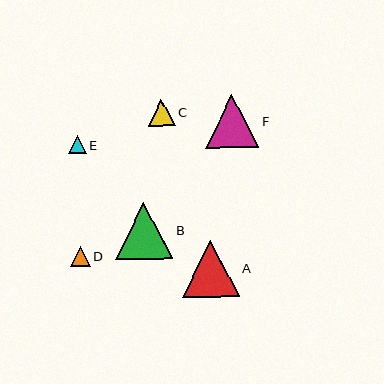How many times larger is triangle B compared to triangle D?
Triangle B is approximately 2.8 times the size of triangle D.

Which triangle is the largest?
Triangle A is the largest with a size of approximately 57 pixels.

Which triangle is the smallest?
Triangle E is the smallest with a size of approximately 18 pixels.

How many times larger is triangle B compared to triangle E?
Triangle B is approximately 3.2 times the size of triangle E.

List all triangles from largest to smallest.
From largest to smallest: A, B, F, C, D, E.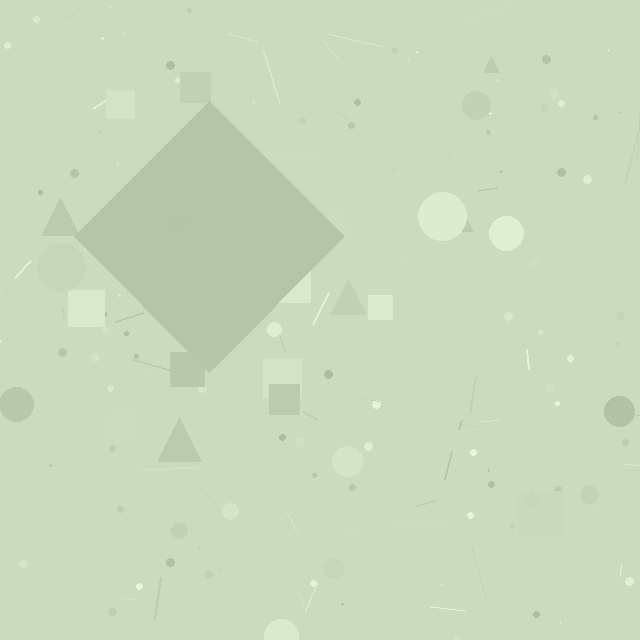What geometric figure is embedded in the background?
A diamond is embedded in the background.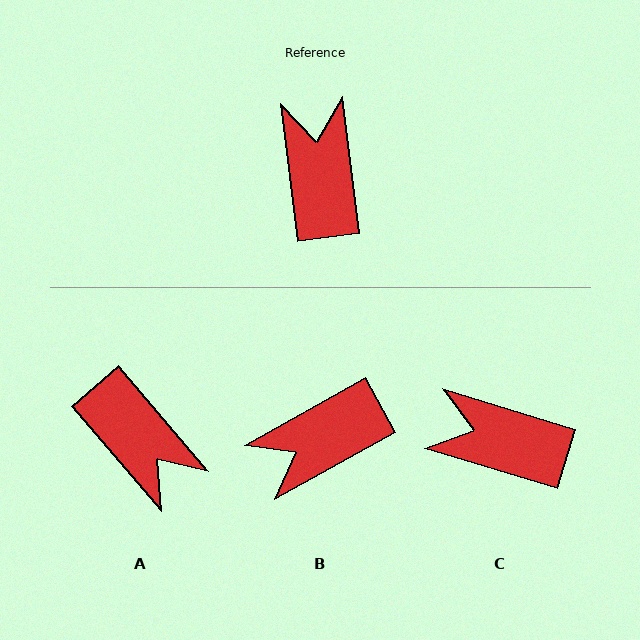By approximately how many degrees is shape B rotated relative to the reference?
Approximately 112 degrees counter-clockwise.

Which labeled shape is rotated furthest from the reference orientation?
A, about 147 degrees away.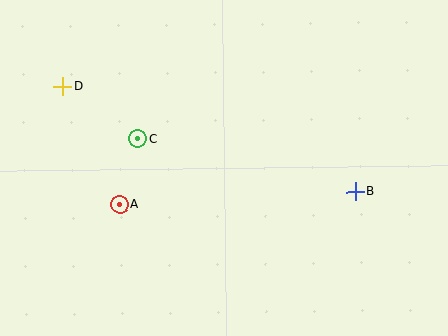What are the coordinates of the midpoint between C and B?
The midpoint between C and B is at (246, 165).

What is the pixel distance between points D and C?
The distance between D and C is 91 pixels.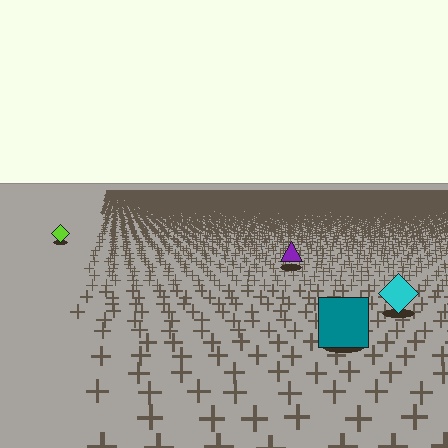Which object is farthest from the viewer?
The lime diamond is farthest from the viewer. It appears smaller and the ground texture around it is denser.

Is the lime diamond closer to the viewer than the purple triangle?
No. The purple triangle is closer — you can tell from the texture gradient: the ground texture is coarser near it.